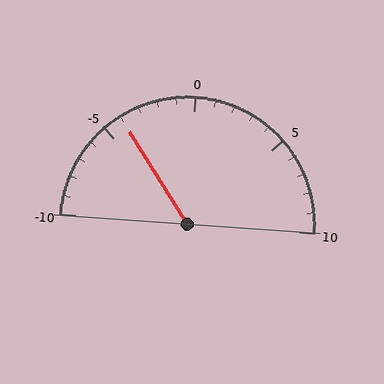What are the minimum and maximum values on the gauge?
The gauge ranges from -10 to 10.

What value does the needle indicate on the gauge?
The needle indicates approximately -4.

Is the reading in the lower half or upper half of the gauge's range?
The reading is in the lower half of the range (-10 to 10).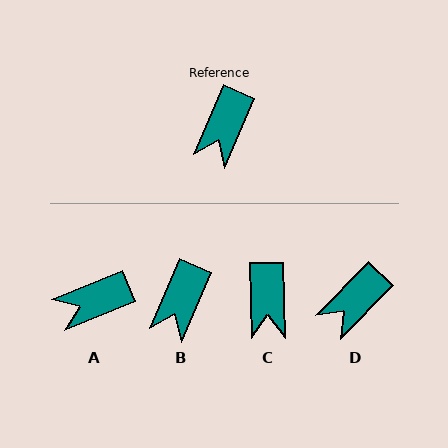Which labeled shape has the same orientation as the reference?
B.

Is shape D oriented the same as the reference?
No, it is off by about 21 degrees.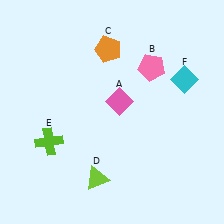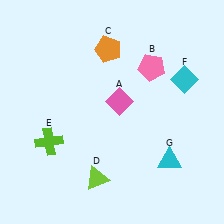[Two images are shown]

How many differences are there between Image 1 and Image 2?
There is 1 difference between the two images.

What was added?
A cyan triangle (G) was added in Image 2.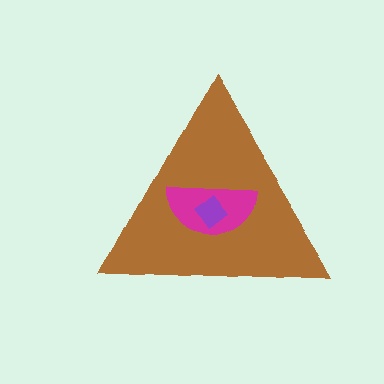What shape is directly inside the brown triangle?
The magenta semicircle.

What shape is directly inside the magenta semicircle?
The purple diamond.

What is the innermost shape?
The purple diamond.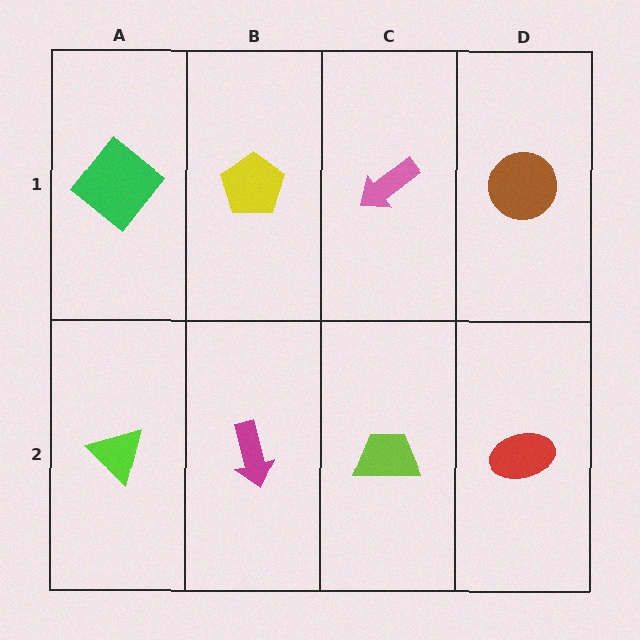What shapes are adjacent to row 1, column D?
A red ellipse (row 2, column D), a pink arrow (row 1, column C).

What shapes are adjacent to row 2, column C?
A pink arrow (row 1, column C), a magenta arrow (row 2, column B), a red ellipse (row 2, column D).